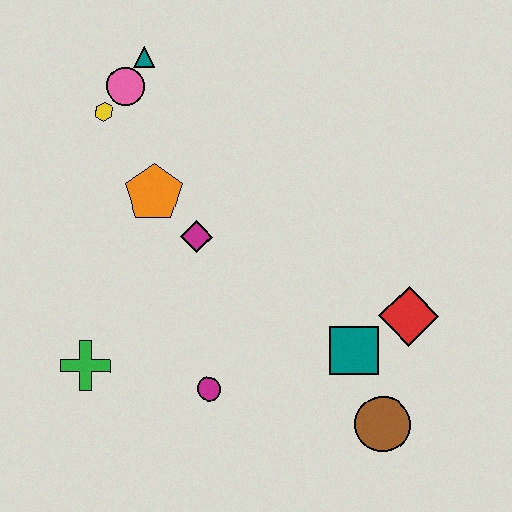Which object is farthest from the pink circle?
The brown circle is farthest from the pink circle.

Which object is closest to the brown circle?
The teal square is closest to the brown circle.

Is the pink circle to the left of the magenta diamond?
Yes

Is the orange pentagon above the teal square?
Yes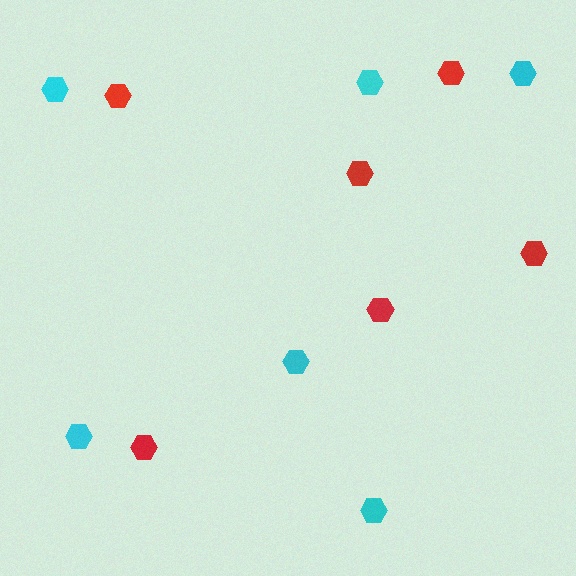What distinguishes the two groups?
There are 2 groups: one group of cyan hexagons (6) and one group of red hexagons (6).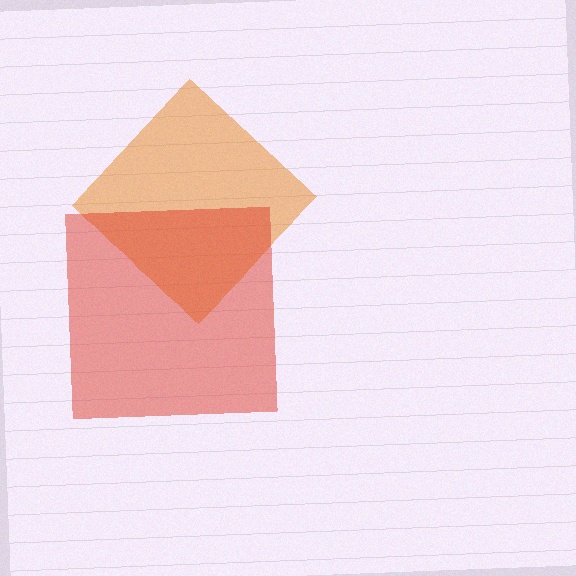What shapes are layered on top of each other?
The layered shapes are: an orange diamond, a red square.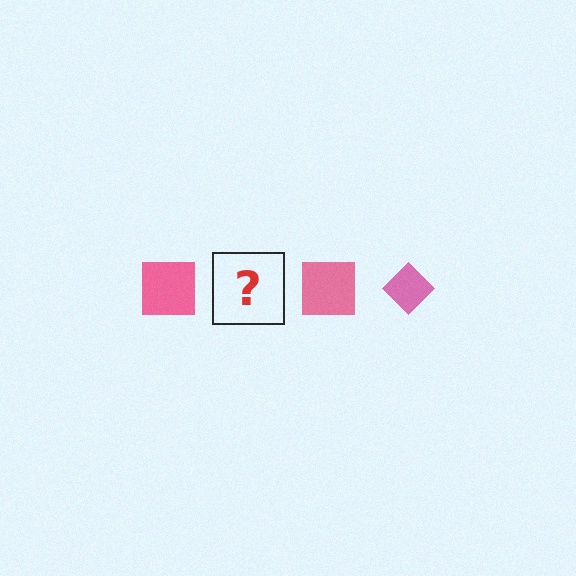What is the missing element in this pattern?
The missing element is a pink diamond.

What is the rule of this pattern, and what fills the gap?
The rule is that the pattern cycles through square, diamond shapes in pink. The gap should be filled with a pink diamond.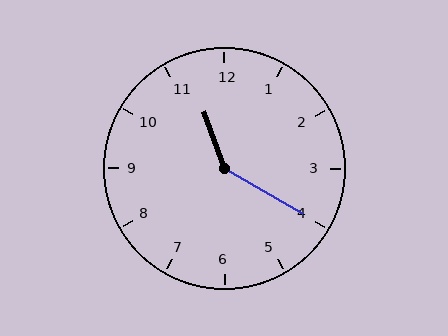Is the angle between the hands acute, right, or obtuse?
It is obtuse.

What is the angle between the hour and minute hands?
Approximately 140 degrees.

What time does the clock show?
11:20.